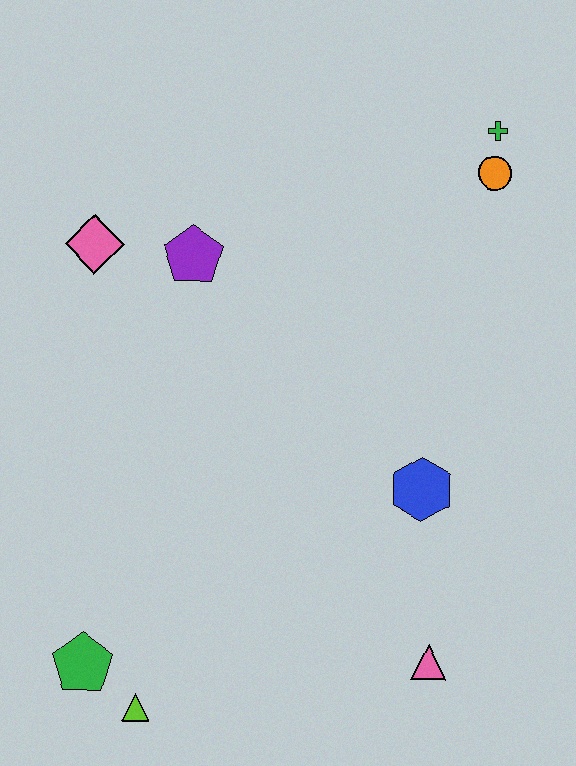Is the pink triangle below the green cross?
Yes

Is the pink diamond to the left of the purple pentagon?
Yes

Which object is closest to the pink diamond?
The purple pentagon is closest to the pink diamond.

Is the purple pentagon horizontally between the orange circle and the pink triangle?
No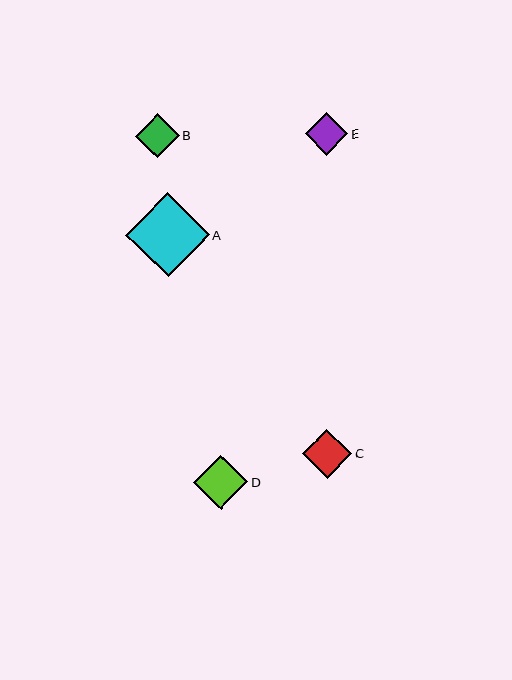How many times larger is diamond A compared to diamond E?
Diamond A is approximately 1.9 times the size of diamond E.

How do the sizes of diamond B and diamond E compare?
Diamond B and diamond E are approximately the same size.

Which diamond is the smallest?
Diamond E is the smallest with a size of approximately 43 pixels.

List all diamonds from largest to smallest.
From largest to smallest: A, D, C, B, E.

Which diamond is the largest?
Diamond A is the largest with a size of approximately 84 pixels.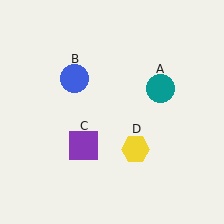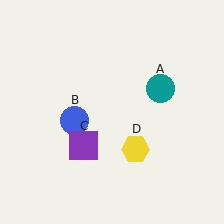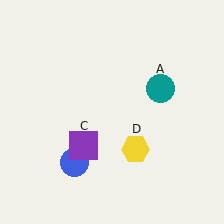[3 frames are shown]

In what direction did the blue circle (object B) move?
The blue circle (object B) moved down.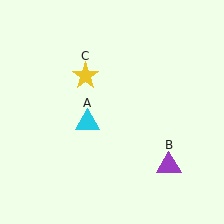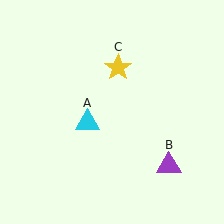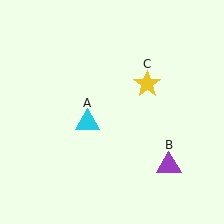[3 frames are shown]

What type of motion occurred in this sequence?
The yellow star (object C) rotated clockwise around the center of the scene.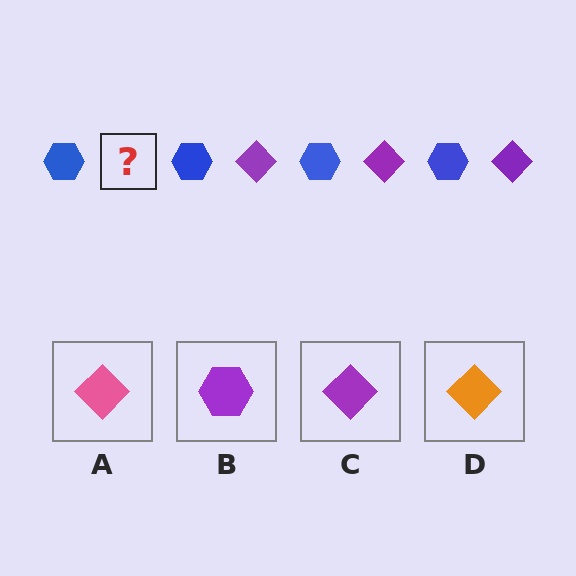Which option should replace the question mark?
Option C.